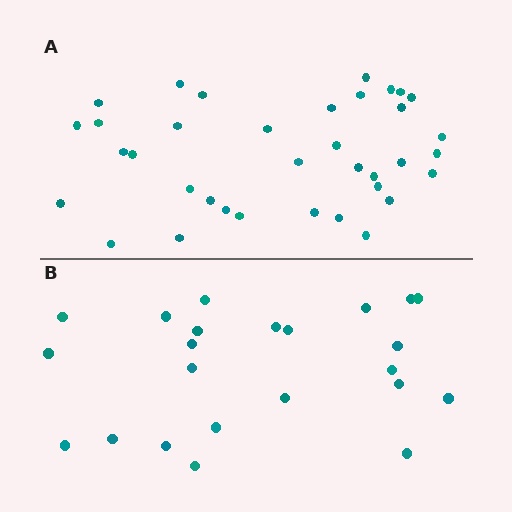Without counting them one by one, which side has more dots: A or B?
Region A (the top region) has more dots.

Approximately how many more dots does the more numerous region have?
Region A has approximately 15 more dots than region B.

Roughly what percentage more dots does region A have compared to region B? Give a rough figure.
About 55% more.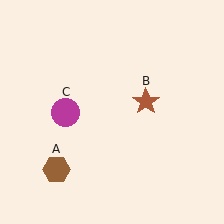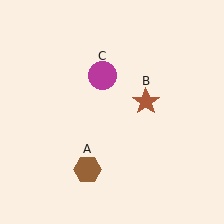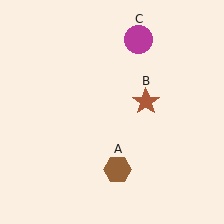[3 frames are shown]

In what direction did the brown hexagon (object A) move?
The brown hexagon (object A) moved right.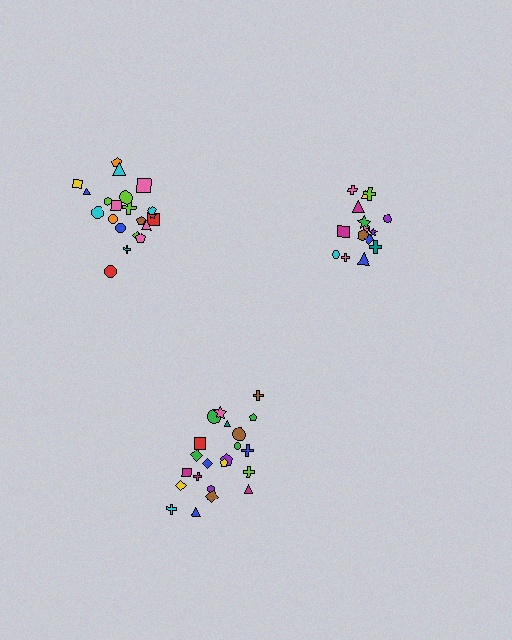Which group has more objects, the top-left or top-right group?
The top-left group.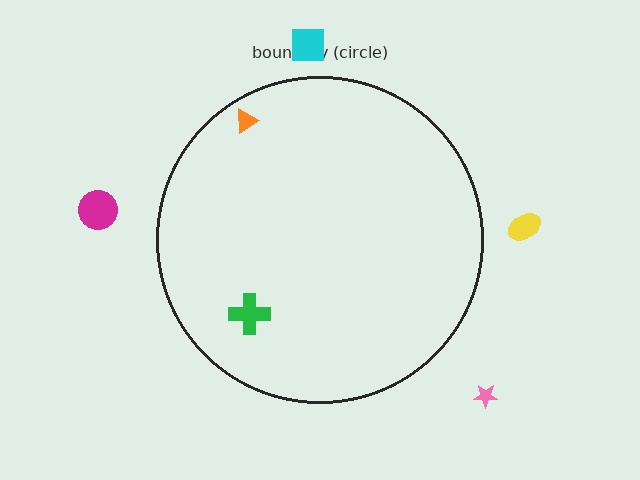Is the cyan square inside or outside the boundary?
Outside.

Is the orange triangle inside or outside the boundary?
Inside.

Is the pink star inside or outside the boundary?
Outside.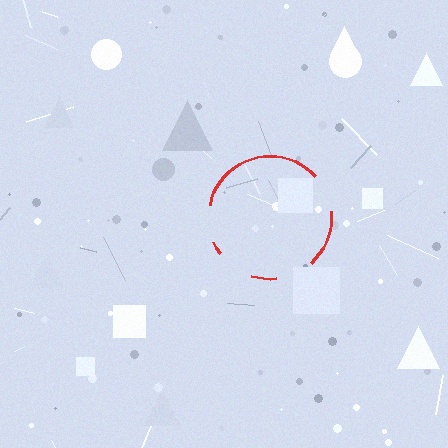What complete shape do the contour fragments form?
The contour fragments form a circle.